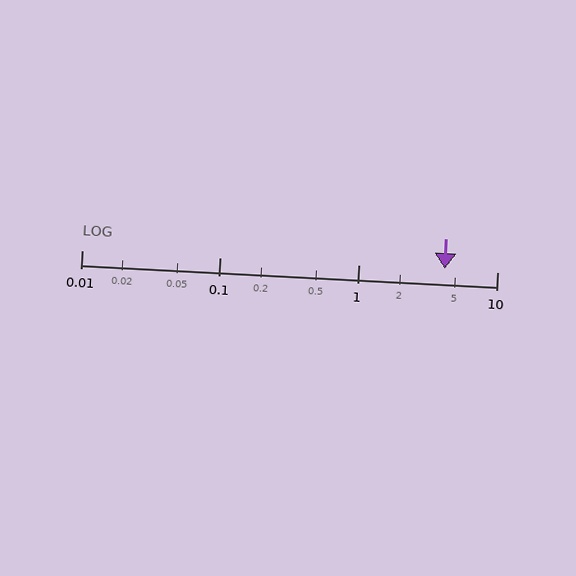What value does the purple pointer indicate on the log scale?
The pointer indicates approximately 4.2.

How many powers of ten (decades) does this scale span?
The scale spans 3 decades, from 0.01 to 10.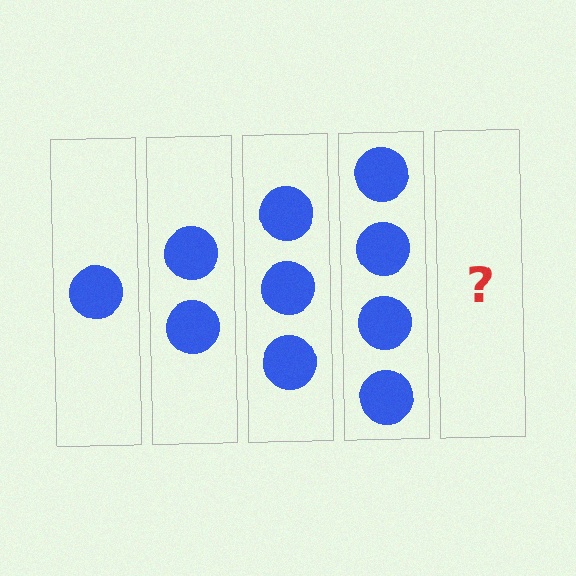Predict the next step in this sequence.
The next step is 5 circles.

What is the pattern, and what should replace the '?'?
The pattern is that each step adds one more circle. The '?' should be 5 circles.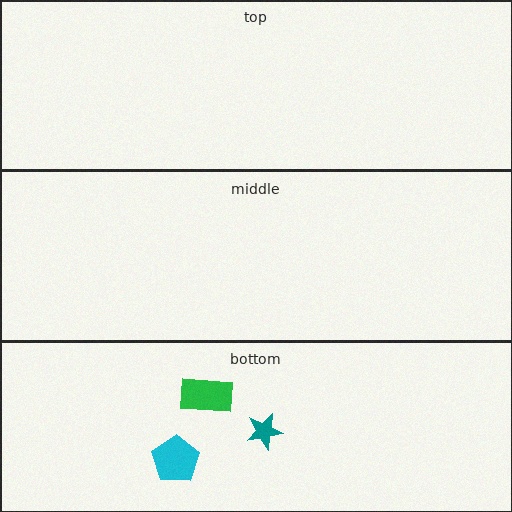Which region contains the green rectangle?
The bottom region.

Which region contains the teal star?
The bottom region.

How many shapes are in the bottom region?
3.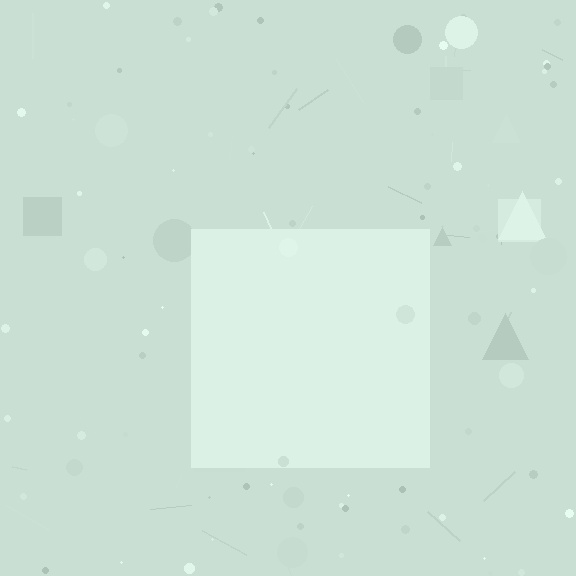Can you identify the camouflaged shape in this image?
The camouflaged shape is a square.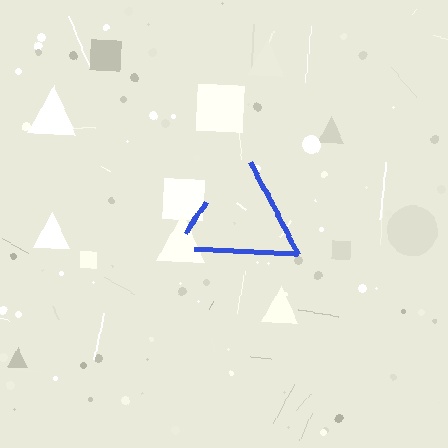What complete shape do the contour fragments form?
The contour fragments form a triangle.